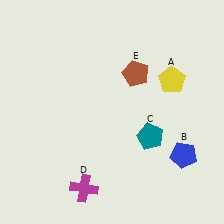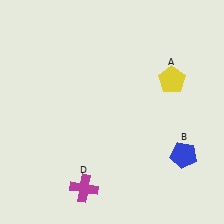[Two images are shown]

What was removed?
The teal pentagon (C), the brown pentagon (E) were removed in Image 2.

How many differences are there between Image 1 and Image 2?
There are 2 differences between the two images.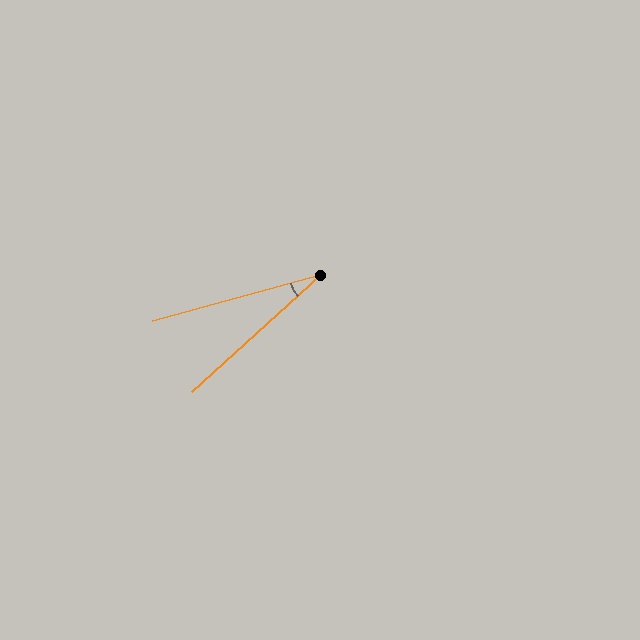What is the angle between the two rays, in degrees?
Approximately 27 degrees.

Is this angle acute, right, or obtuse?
It is acute.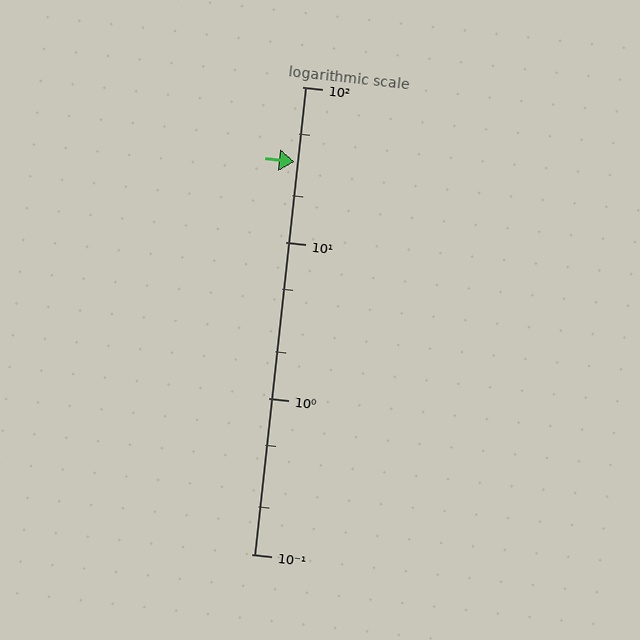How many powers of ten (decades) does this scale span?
The scale spans 3 decades, from 0.1 to 100.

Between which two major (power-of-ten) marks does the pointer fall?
The pointer is between 10 and 100.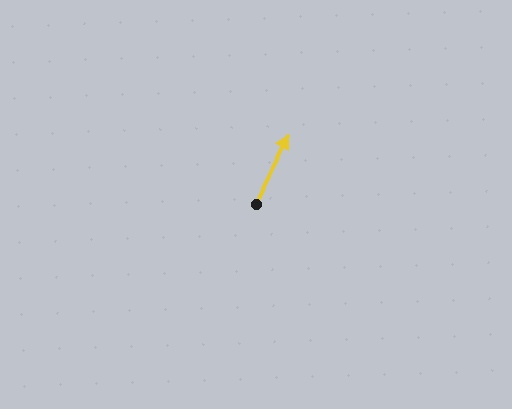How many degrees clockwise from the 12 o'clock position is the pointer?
Approximately 26 degrees.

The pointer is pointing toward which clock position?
Roughly 1 o'clock.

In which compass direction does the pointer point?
Northeast.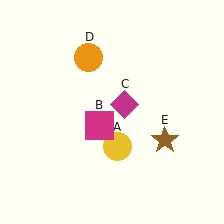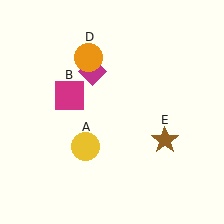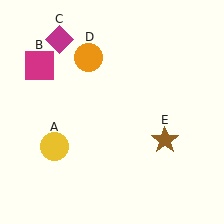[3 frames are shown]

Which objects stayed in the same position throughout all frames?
Orange circle (object D) and brown star (object E) remained stationary.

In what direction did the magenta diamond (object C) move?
The magenta diamond (object C) moved up and to the left.